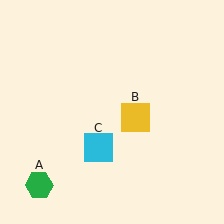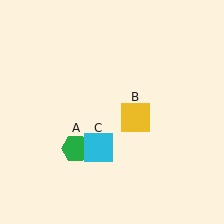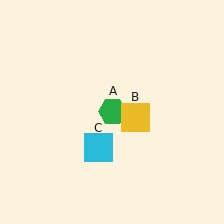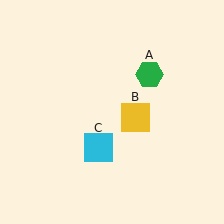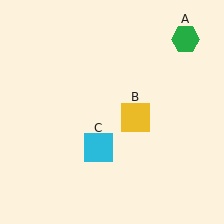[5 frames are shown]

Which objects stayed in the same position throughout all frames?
Yellow square (object B) and cyan square (object C) remained stationary.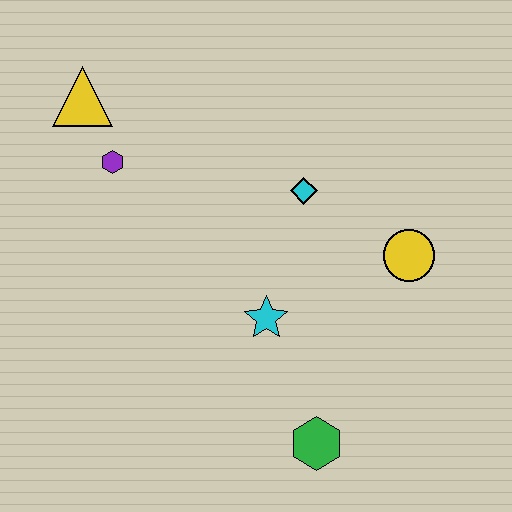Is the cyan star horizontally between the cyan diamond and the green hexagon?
No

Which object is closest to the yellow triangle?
The purple hexagon is closest to the yellow triangle.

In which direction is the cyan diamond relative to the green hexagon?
The cyan diamond is above the green hexagon.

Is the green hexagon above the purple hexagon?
No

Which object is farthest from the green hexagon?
The yellow triangle is farthest from the green hexagon.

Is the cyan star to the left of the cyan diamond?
Yes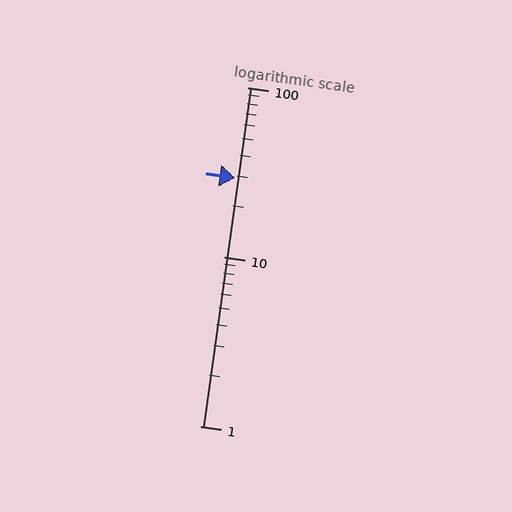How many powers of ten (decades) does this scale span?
The scale spans 2 decades, from 1 to 100.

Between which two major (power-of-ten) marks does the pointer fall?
The pointer is between 10 and 100.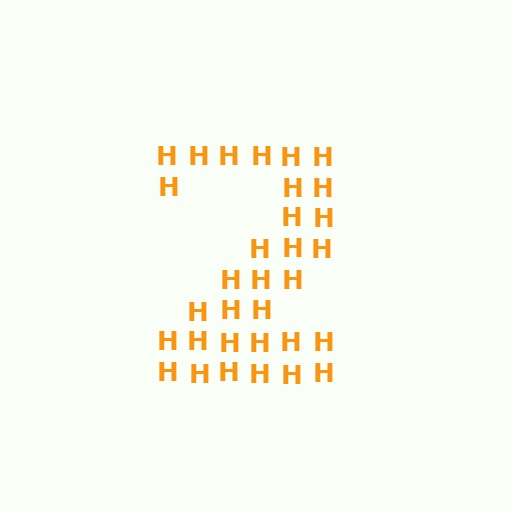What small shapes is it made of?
It is made of small letter H's.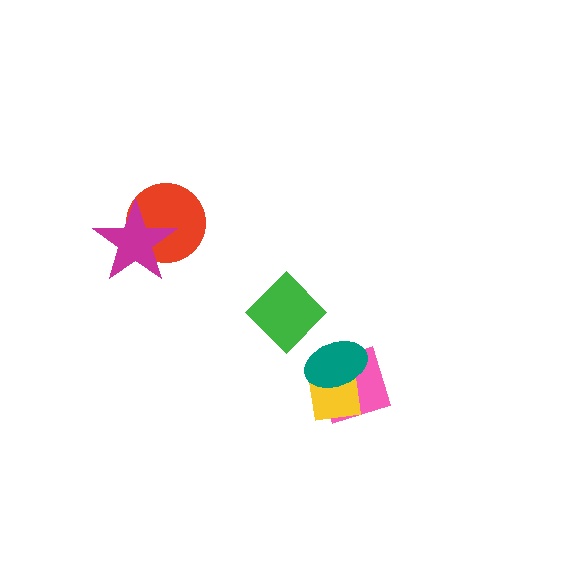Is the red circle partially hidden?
Yes, it is partially covered by another shape.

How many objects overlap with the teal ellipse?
2 objects overlap with the teal ellipse.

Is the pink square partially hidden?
Yes, it is partially covered by another shape.